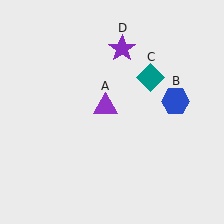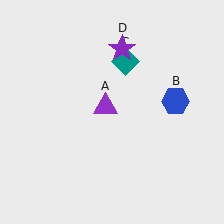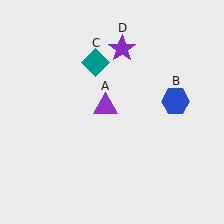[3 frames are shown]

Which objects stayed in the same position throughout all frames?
Purple triangle (object A) and blue hexagon (object B) and purple star (object D) remained stationary.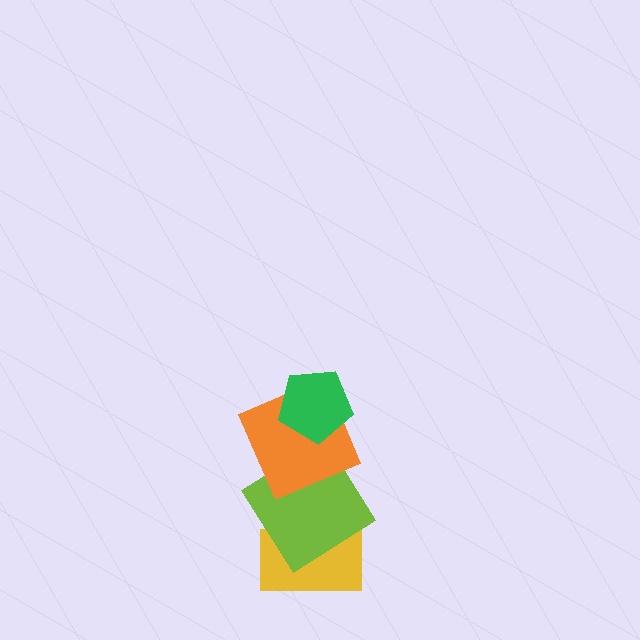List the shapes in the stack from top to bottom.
From top to bottom: the green pentagon, the orange square, the lime diamond, the yellow rectangle.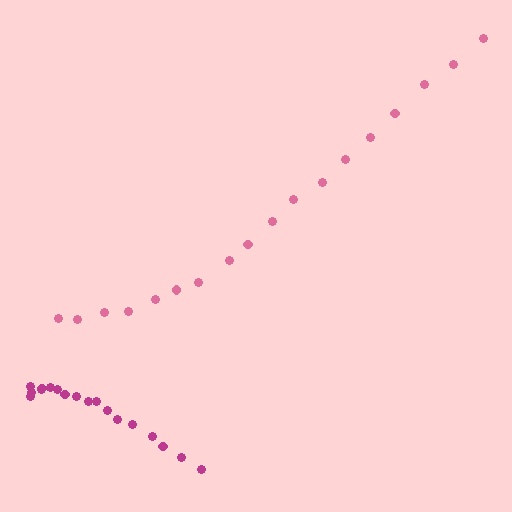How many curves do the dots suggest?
There are 2 distinct paths.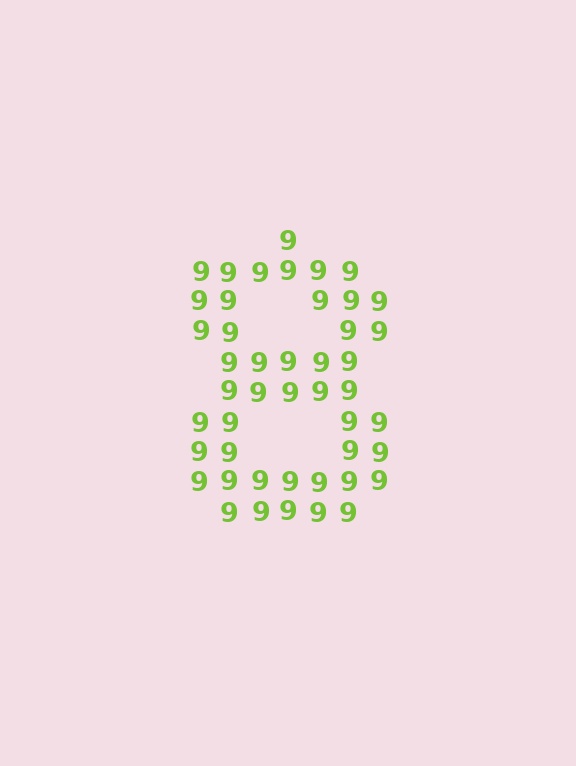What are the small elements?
The small elements are digit 9's.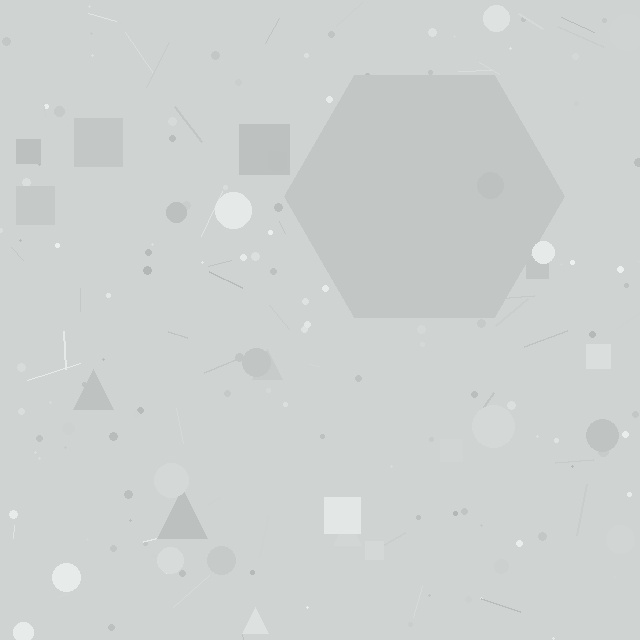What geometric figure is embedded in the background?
A hexagon is embedded in the background.